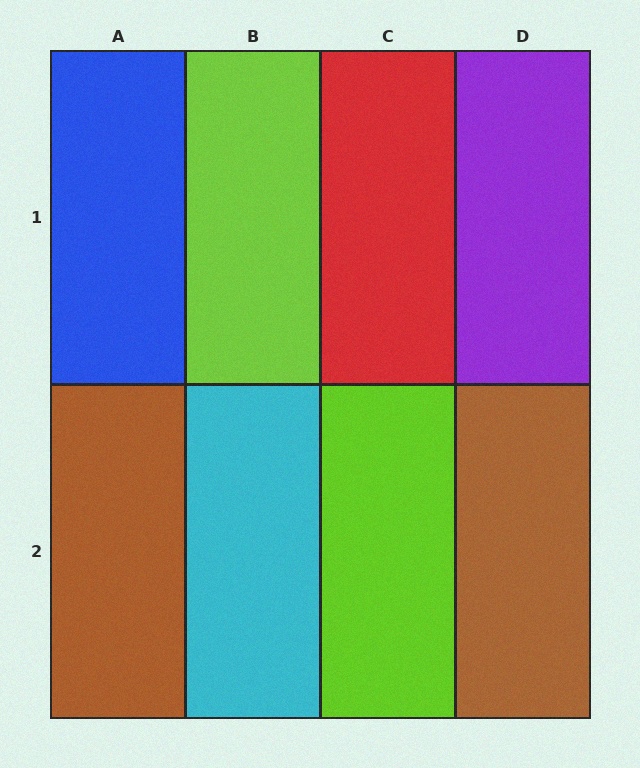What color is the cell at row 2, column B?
Cyan.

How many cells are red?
1 cell is red.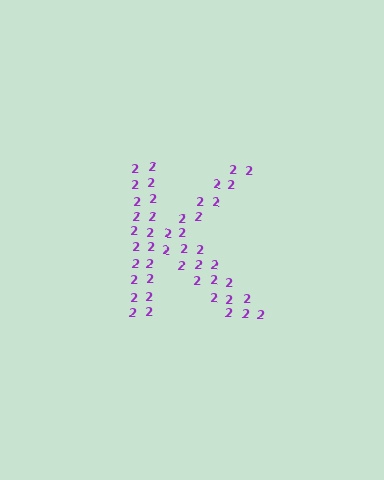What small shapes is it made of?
It is made of small digit 2's.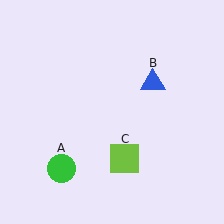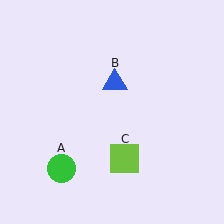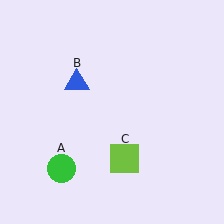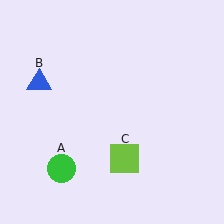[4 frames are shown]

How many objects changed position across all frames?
1 object changed position: blue triangle (object B).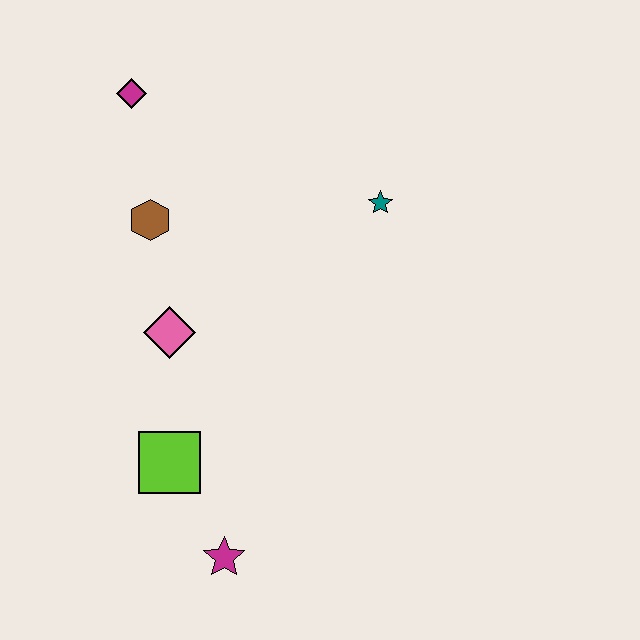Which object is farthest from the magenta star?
The magenta diamond is farthest from the magenta star.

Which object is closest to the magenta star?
The lime square is closest to the magenta star.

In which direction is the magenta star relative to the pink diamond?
The magenta star is below the pink diamond.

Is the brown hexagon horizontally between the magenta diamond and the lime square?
Yes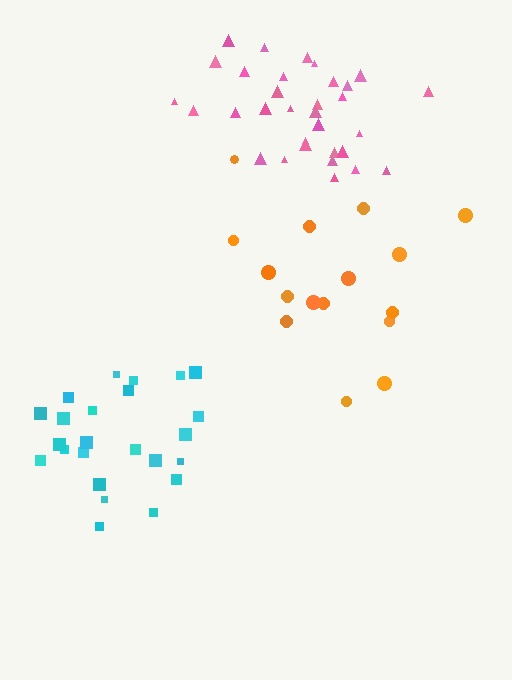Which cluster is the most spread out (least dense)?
Orange.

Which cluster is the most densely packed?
Pink.